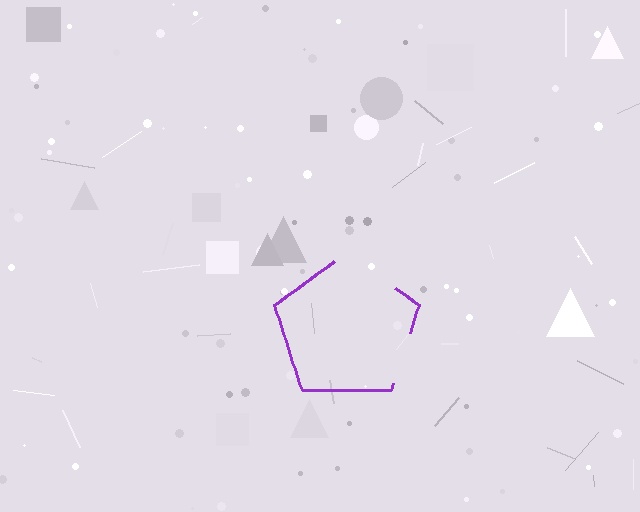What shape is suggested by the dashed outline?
The dashed outline suggests a pentagon.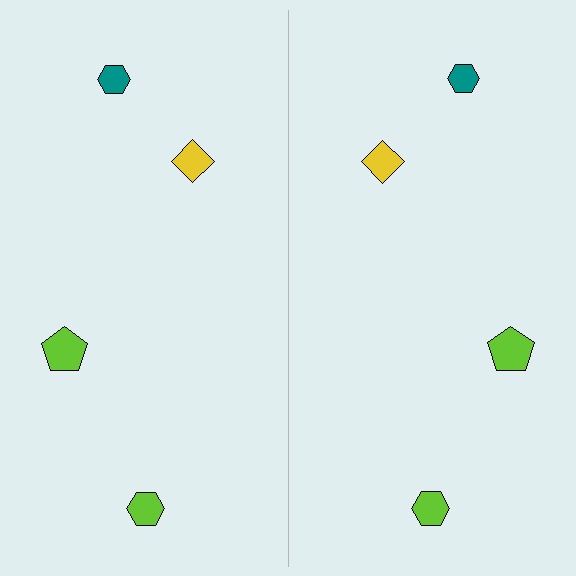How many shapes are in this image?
There are 8 shapes in this image.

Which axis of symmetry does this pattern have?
The pattern has a vertical axis of symmetry running through the center of the image.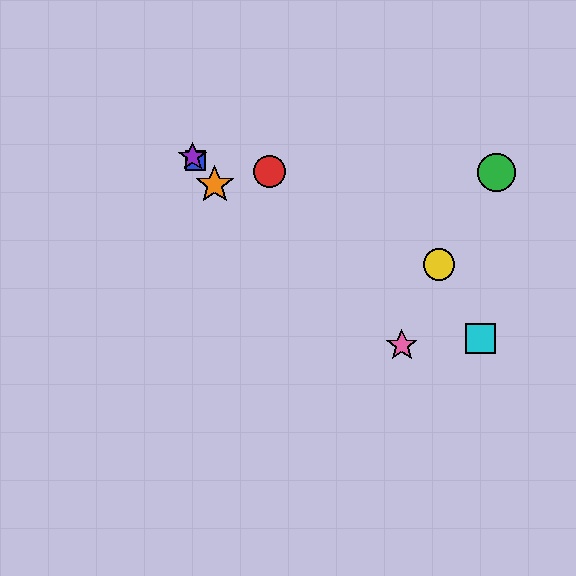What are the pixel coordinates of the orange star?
The orange star is at (215, 185).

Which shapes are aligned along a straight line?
The blue square, the purple star, the orange star are aligned along a straight line.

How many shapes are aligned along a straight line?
3 shapes (the blue square, the purple star, the orange star) are aligned along a straight line.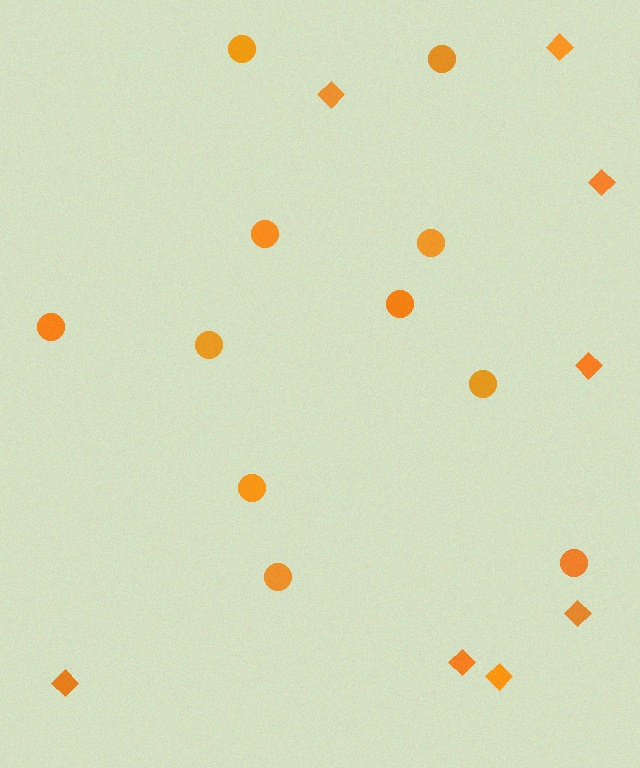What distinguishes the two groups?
There are 2 groups: one group of circles (11) and one group of diamonds (8).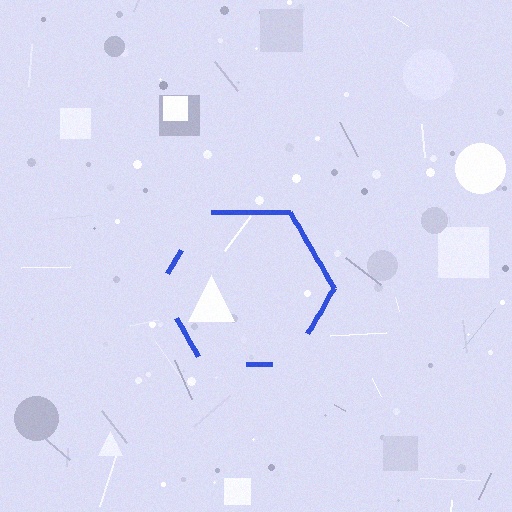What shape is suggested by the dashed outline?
The dashed outline suggests a hexagon.